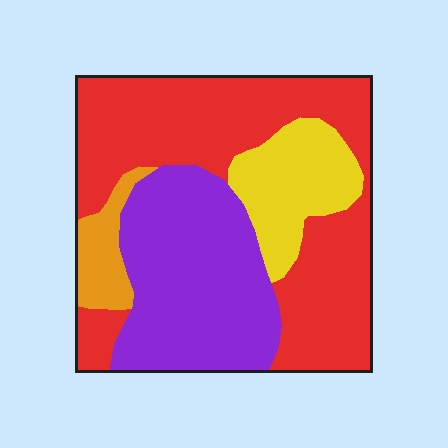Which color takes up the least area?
Orange, at roughly 5%.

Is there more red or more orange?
Red.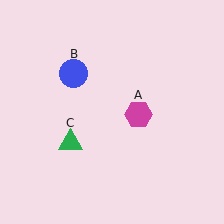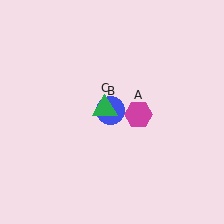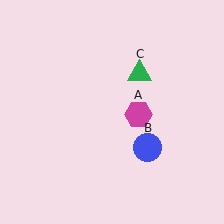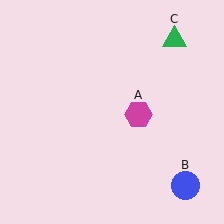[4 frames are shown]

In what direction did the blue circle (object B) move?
The blue circle (object B) moved down and to the right.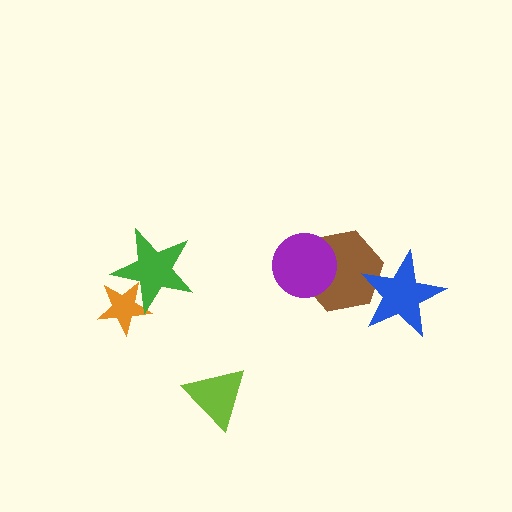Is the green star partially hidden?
No, no other shape covers it.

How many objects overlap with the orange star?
1 object overlaps with the orange star.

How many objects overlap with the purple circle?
1 object overlaps with the purple circle.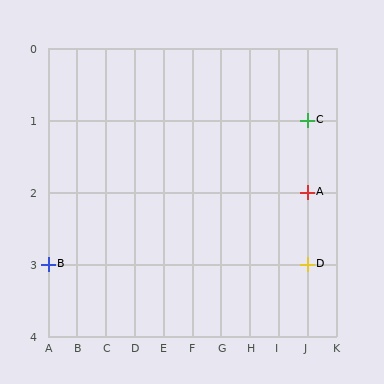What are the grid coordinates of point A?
Point A is at grid coordinates (J, 2).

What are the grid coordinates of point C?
Point C is at grid coordinates (J, 1).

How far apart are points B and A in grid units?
Points B and A are 9 columns and 1 row apart (about 9.1 grid units diagonally).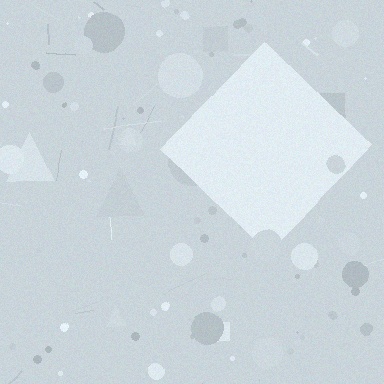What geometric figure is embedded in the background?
A diamond is embedded in the background.